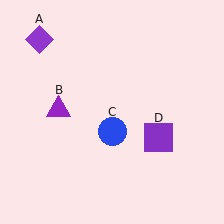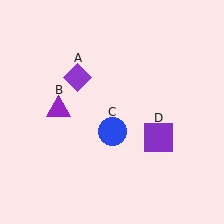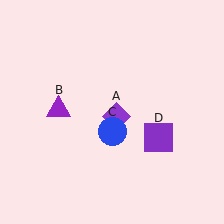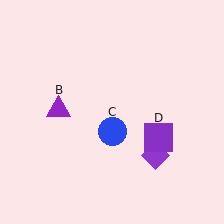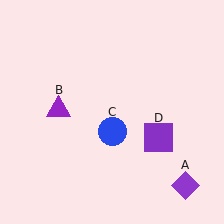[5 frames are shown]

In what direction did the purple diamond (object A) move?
The purple diamond (object A) moved down and to the right.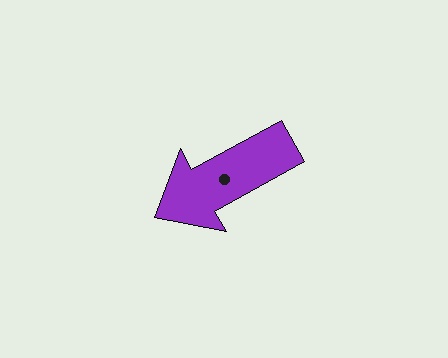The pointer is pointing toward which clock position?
Roughly 8 o'clock.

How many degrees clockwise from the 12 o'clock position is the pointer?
Approximately 241 degrees.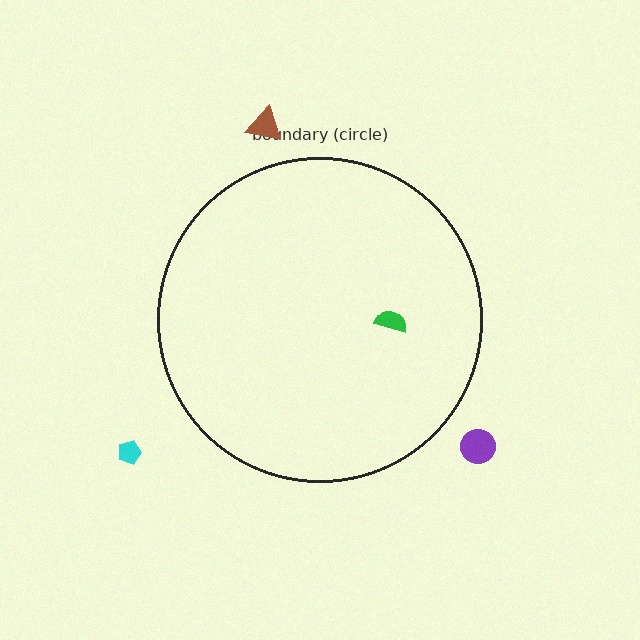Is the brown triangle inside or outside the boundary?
Outside.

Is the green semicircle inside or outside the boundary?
Inside.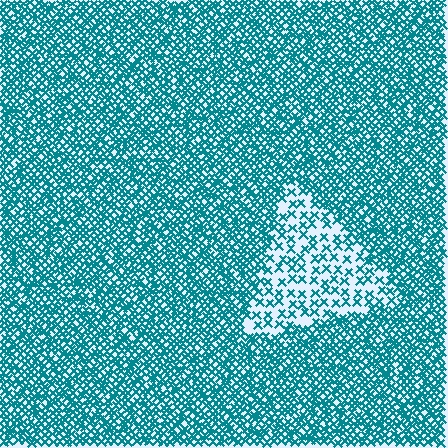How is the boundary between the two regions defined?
The boundary is defined by a change in element density (approximately 2.5x ratio). All elements are the same color, size, and shape.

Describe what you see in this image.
The image contains small teal elements arranged at two different densities. A triangle-shaped region is visible where the elements are less densely packed than the surrounding area.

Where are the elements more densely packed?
The elements are more densely packed outside the triangle boundary.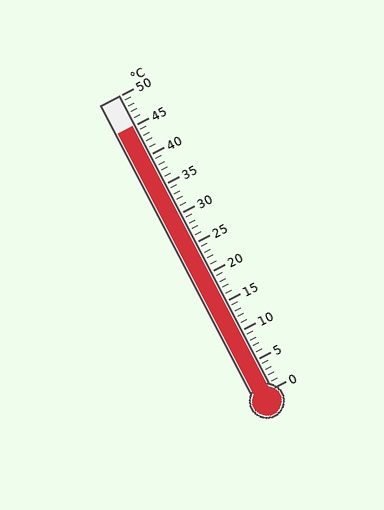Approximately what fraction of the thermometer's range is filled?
The thermometer is filled to approximately 90% of its range.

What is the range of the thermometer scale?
The thermometer scale ranges from 0°C to 50°C.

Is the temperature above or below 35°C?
The temperature is above 35°C.